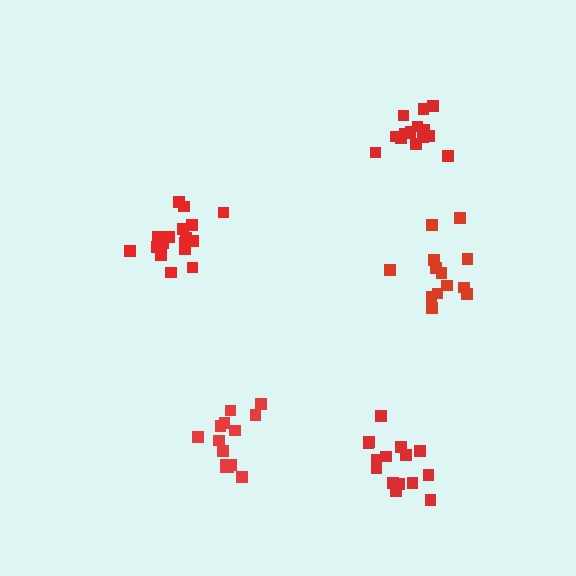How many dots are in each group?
Group 1: 14 dots, Group 2: 13 dots, Group 3: 17 dots, Group 4: 15 dots, Group 5: 14 dots (73 total).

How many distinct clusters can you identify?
There are 5 distinct clusters.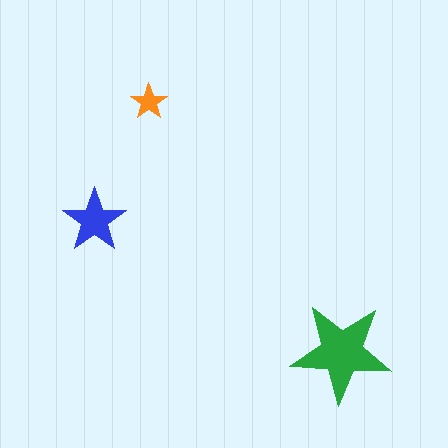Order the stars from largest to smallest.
the green one, the blue one, the orange one.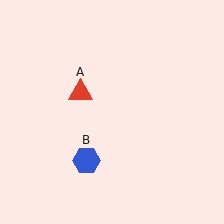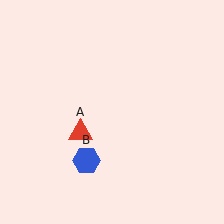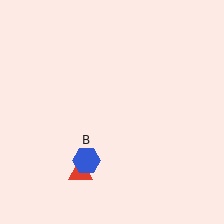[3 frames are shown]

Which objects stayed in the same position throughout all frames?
Blue hexagon (object B) remained stationary.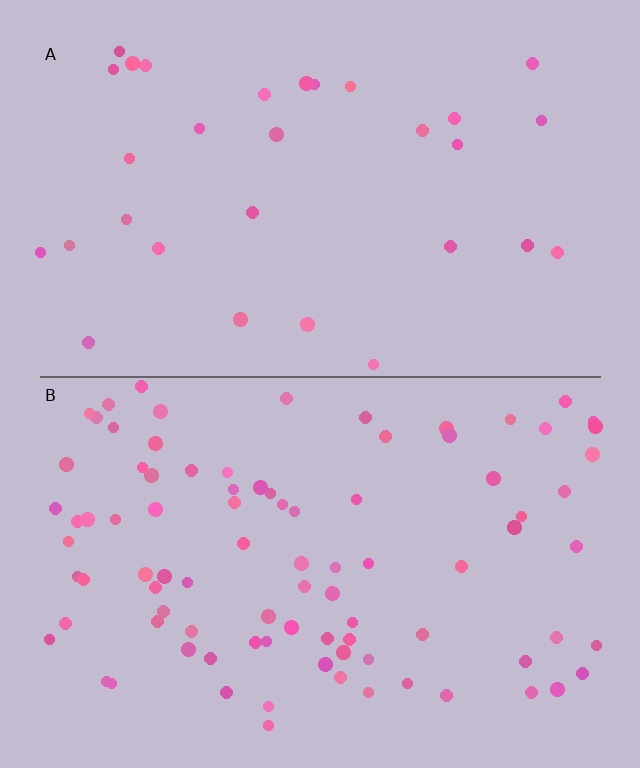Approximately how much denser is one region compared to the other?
Approximately 3.0× — region B over region A.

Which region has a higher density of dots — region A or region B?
B (the bottom).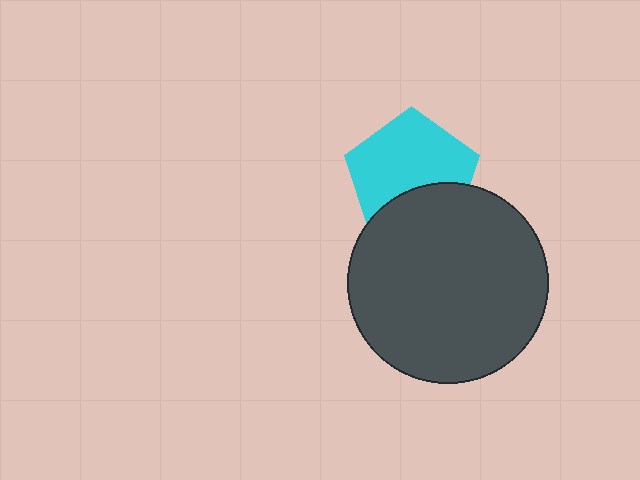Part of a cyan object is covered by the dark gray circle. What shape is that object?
It is a pentagon.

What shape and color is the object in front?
The object in front is a dark gray circle.